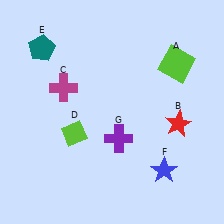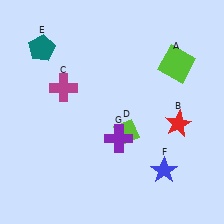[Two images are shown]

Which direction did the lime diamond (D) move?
The lime diamond (D) moved right.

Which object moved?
The lime diamond (D) moved right.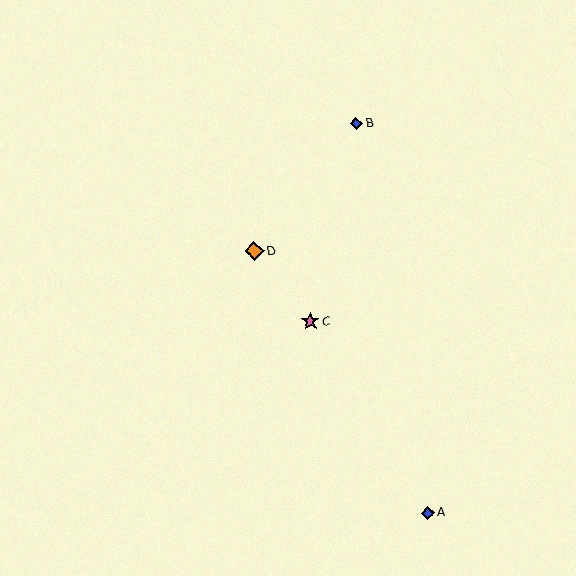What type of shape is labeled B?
Shape B is a blue diamond.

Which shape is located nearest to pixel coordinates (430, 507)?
The blue diamond (labeled A) at (428, 513) is nearest to that location.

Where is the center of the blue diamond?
The center of the blue diamond is at (356, 124).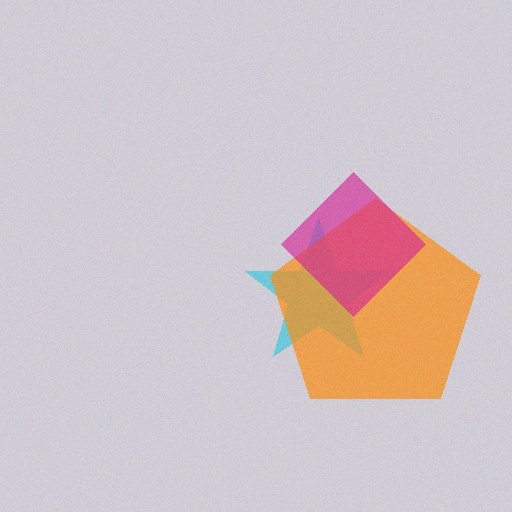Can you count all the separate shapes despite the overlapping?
Yes, there are 3 separate shapes.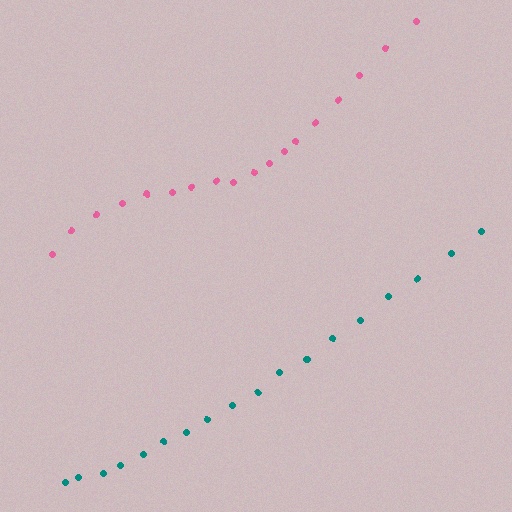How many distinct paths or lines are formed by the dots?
There are 2 distinct paths.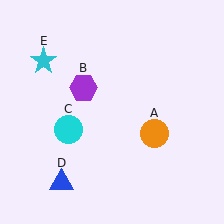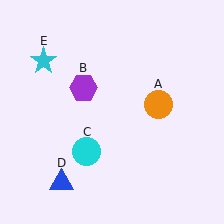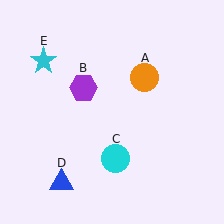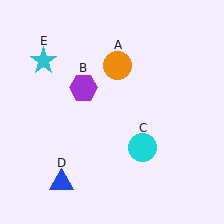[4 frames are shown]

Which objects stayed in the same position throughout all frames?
Purple hexagon (object B) and blue triangle (object D) and cyan star (object E) remained stationary.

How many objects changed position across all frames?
2 objects changed position: orange circle (object A), cyan circle (object C).